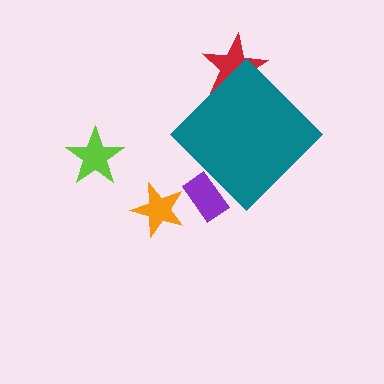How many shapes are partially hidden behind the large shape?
2 shapes are partially hidden.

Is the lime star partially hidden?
No, the lime star is fully visible.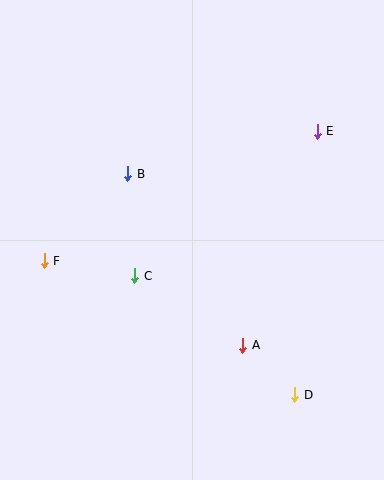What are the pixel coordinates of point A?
Point A is at (243, 345).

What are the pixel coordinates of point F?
Point F is at (44, 261).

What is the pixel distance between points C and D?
The distance between C and D is 199 pixels.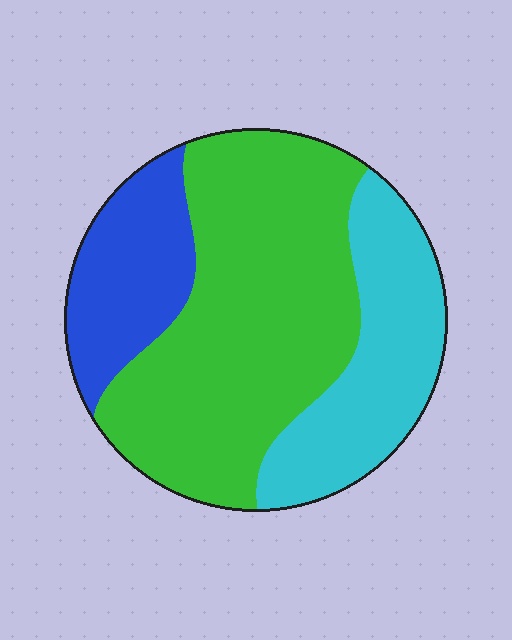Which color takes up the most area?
Green, at roughly 55%.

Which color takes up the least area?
Blue, at roughly 20%.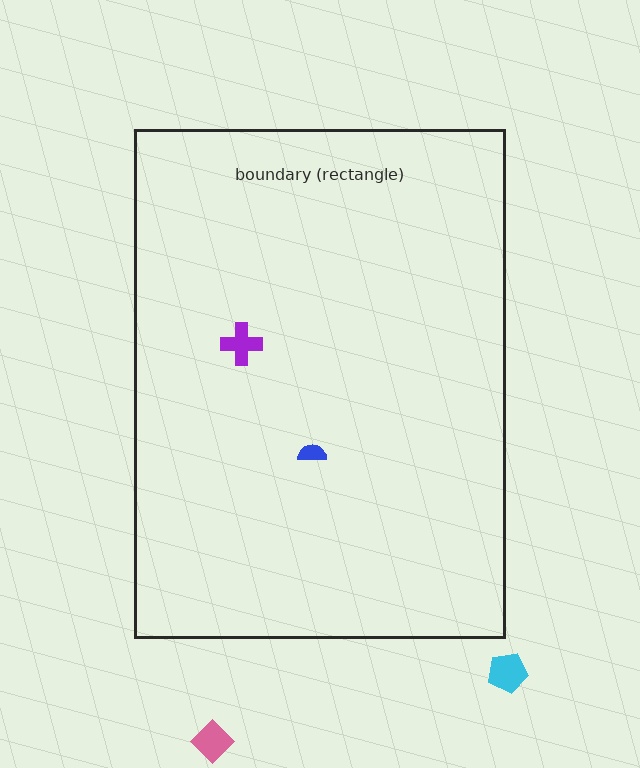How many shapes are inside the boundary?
2 inside, 2 outside.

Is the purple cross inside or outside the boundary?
Inside.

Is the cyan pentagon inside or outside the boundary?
Outside.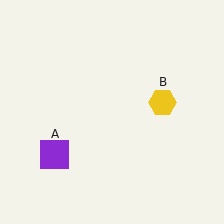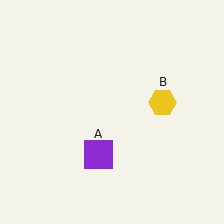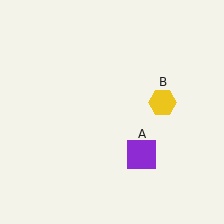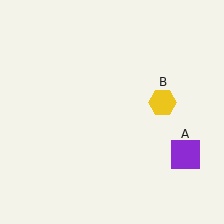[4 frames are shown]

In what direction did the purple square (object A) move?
The purple square (object A) moved right.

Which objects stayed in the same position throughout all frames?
Yellow hexagon (object B) remained stationary.